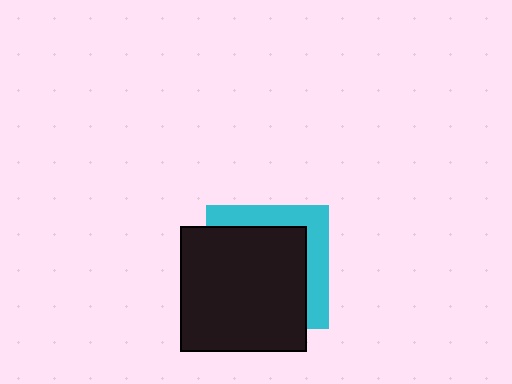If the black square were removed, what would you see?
You would see the complete cyan square.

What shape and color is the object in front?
The object in front is a black square.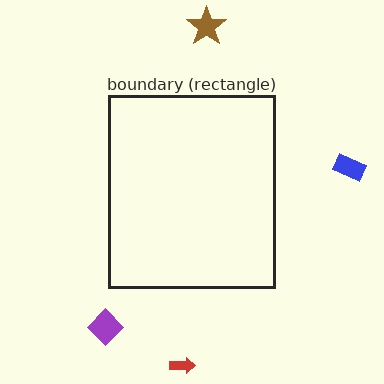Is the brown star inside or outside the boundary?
Outside.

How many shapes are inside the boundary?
0 inside, 4 outside.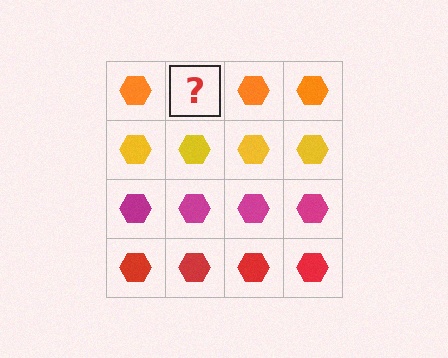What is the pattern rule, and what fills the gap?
The rule is that each row has a consistent color. The gap should be filled with an orange hexagon.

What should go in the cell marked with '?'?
The missing cell should contain an orange hexagon.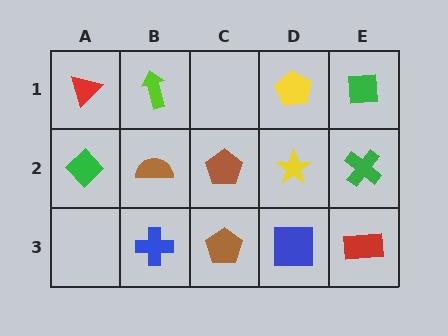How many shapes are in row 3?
4 shapes.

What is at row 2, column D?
A yellow star.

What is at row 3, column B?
A blue cross.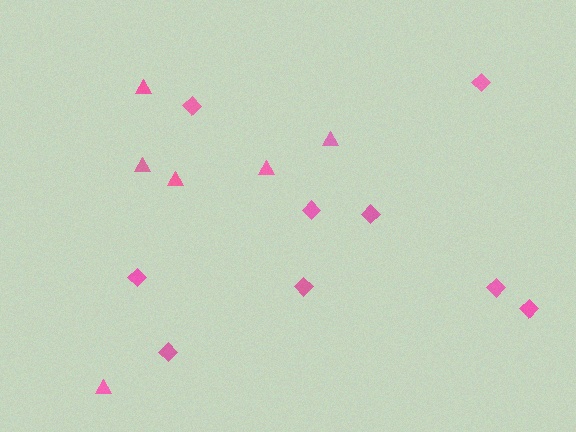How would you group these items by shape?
There are 2 groups: one group of diamonds (9) and one group of triangles (6).